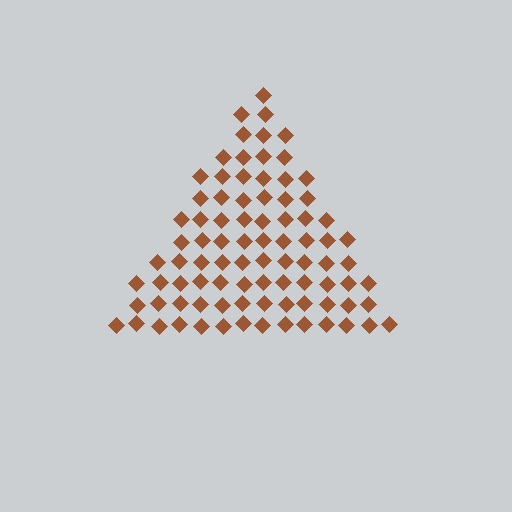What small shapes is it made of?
It is made of small diamonds.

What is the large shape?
The large shape is a triangle.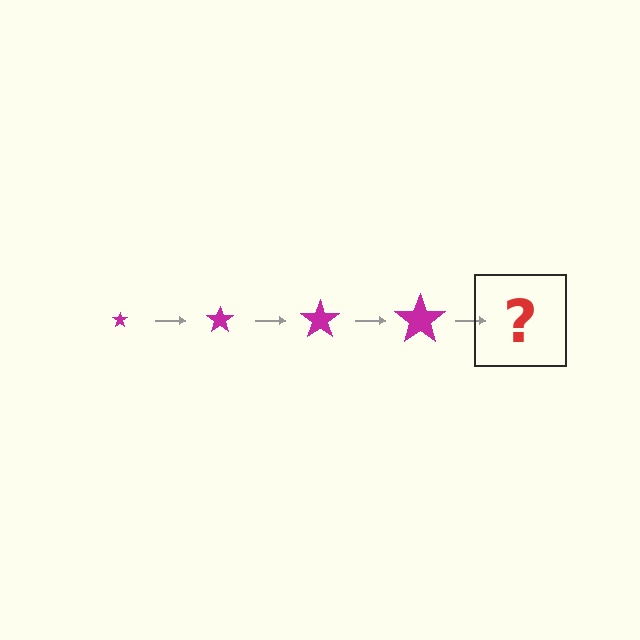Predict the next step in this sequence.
The next step is a magenta star, larger than the previous one.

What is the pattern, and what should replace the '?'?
The pattern is that the star gets progressively larger each step. The '?' should be a magenta star, larger than the previous one.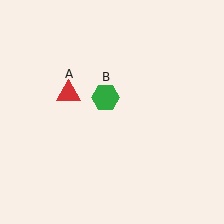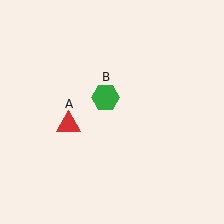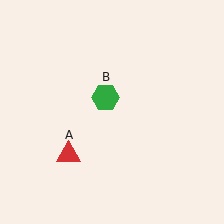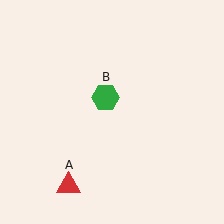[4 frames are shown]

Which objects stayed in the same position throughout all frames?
Green hexagon (object B) remained stationary.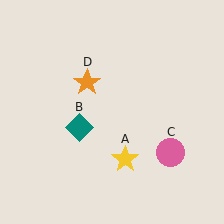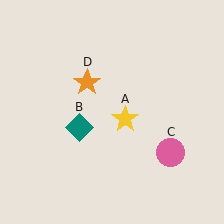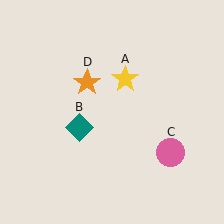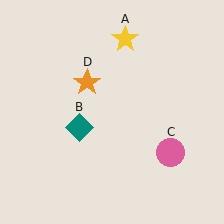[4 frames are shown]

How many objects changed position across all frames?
1 object changed position: yellow star (object A).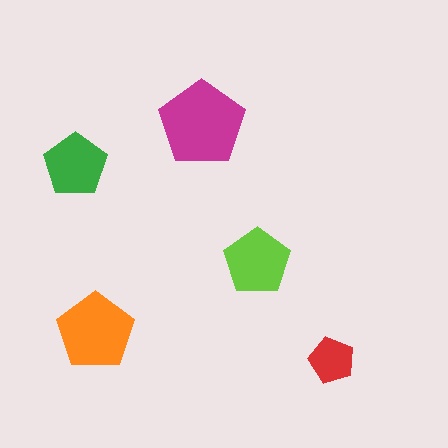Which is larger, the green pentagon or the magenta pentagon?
The magenta one.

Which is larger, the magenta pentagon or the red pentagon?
The magenta one.